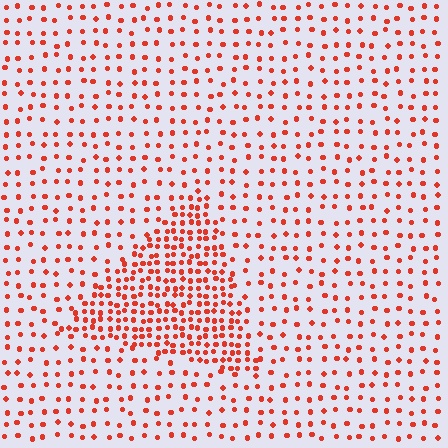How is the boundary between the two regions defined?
The boundary is defined by a change in element density (approximately 2.4x ratio). All elements are the same color, size, and shape.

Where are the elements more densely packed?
The elements are more densely packed inside the triangle boundary.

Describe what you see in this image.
The image contains small red elements arranged at two different densities. A triangle-shaped region is visible where the elements are more densely packed than the surrounding area.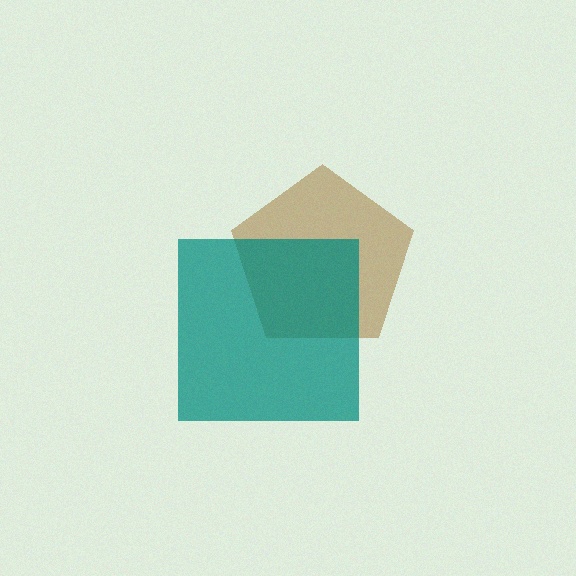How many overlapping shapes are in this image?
There are 2 overlapping shapes in the image.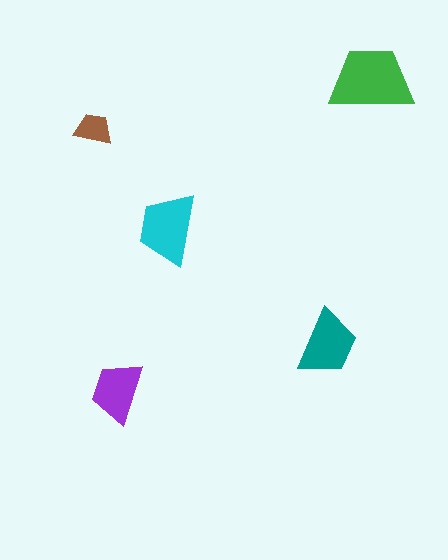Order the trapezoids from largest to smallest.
the green one, the cyan one, the teal one, the purple one, the brown one.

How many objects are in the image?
There are 5 objects in the image.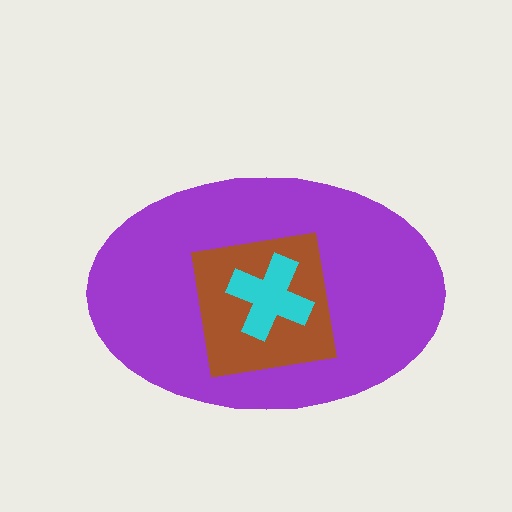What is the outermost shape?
The purple ellipse.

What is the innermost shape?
The cyan cross.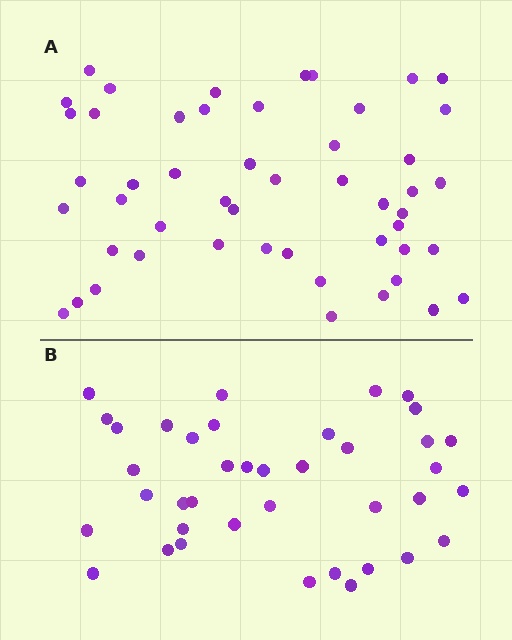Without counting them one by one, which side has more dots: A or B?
Region A (the top region) has more dots.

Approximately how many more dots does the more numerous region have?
Region A has roughly 12 or so more dots than region B.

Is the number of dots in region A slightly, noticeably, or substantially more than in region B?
Region A has noticeably more, but not dramatically so. The ratio is roughly 1.3 to 1.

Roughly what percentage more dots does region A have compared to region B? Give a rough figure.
About 30% more.